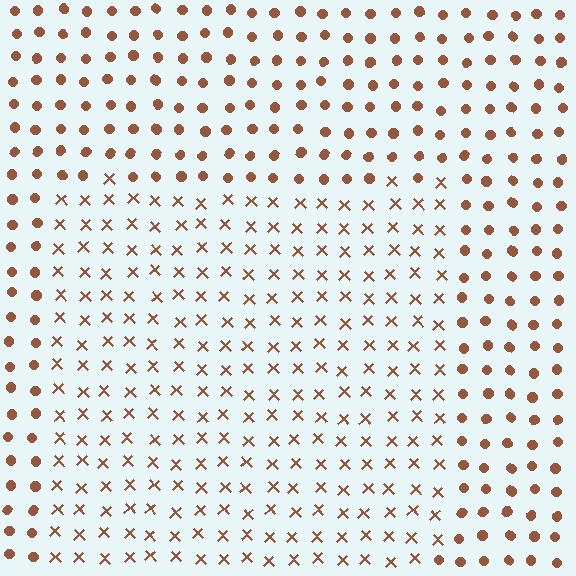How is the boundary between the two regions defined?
The boundary is defined by a change in element shape: X marks inside vs. circles outside. All elements share the same color and spacing.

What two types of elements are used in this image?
The image uses X marks inside the rectangle region and circles outside it.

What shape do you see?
I see a rectangle.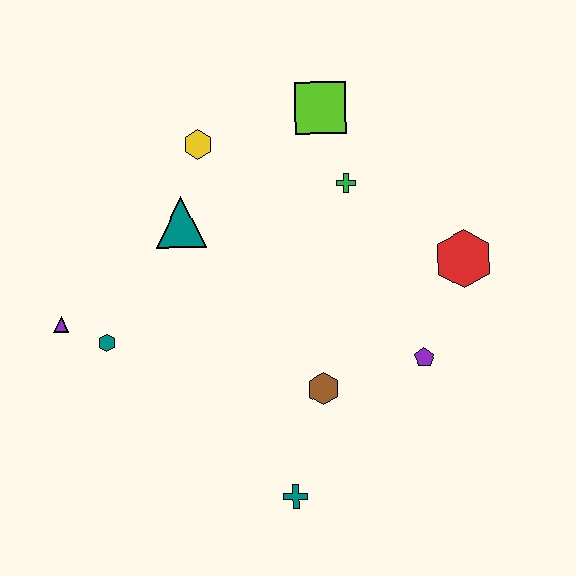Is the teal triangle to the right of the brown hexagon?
No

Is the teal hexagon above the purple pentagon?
Yes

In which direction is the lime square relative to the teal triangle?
The lime square is to the right of the teal triangle.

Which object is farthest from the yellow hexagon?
The teal cross is farthest from the yellow hexagon.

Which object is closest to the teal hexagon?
The purple triangle is closest to the teal hexagon.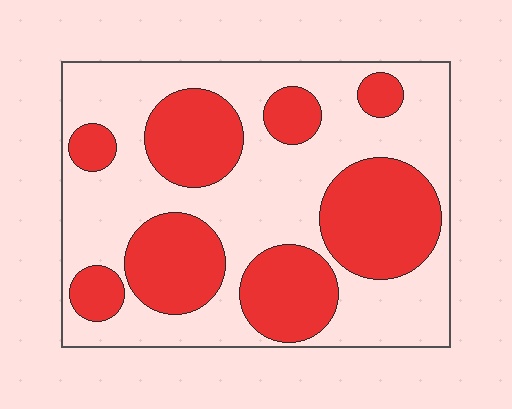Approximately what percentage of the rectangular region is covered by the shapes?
Approximately 40%.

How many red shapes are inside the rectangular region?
8.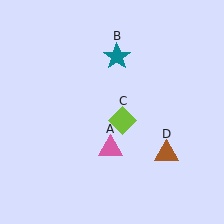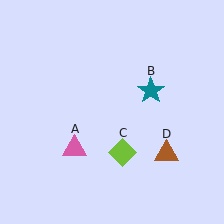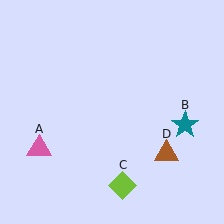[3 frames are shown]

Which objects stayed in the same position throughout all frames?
Brown triangle (object D) remained stationary.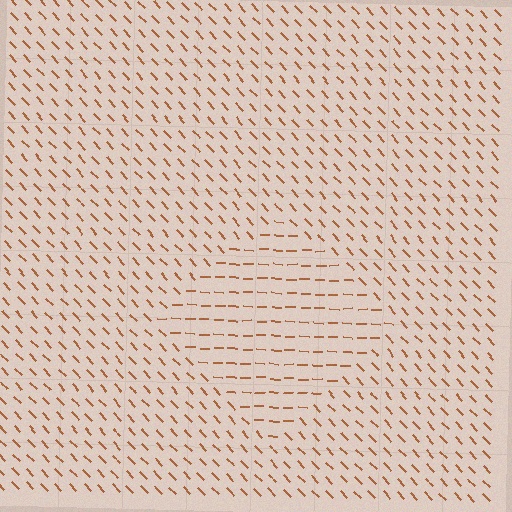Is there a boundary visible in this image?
Yes, there is a texture boundary formed by a change in line orientation.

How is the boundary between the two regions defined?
The boundary is defined purely by a change in line orientation (approximately 45 degrees difference). All lines are the same color and thickness.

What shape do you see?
I see a diamond.